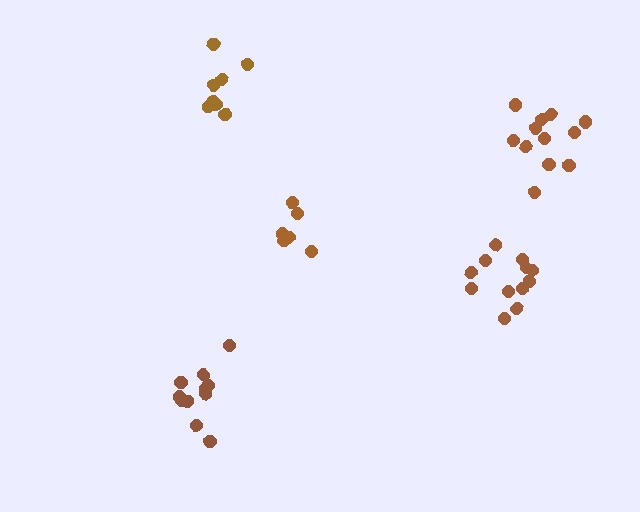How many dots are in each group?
Group 1: 11 dots, Group 2: 8 dots, Group 3: 12 dots, Group 4: 12 dots, Group 5: 6 dots (49 total).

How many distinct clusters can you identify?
There are 5 distinct clusters.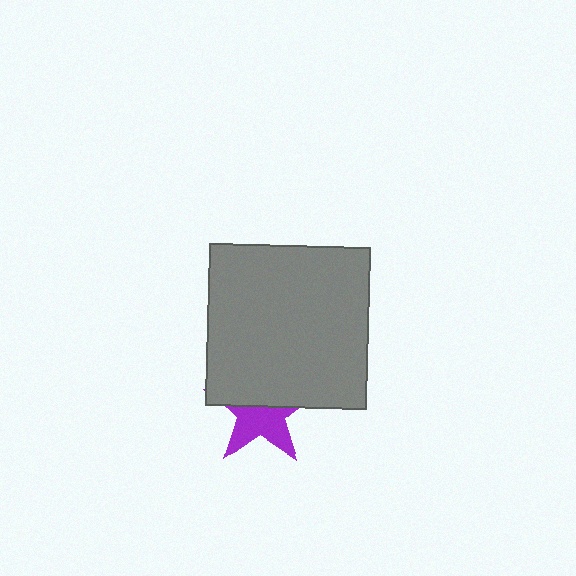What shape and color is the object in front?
The object in front is a gray square.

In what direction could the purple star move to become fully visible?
The purple star could move down. That would shift it out from behind the gray square entirely.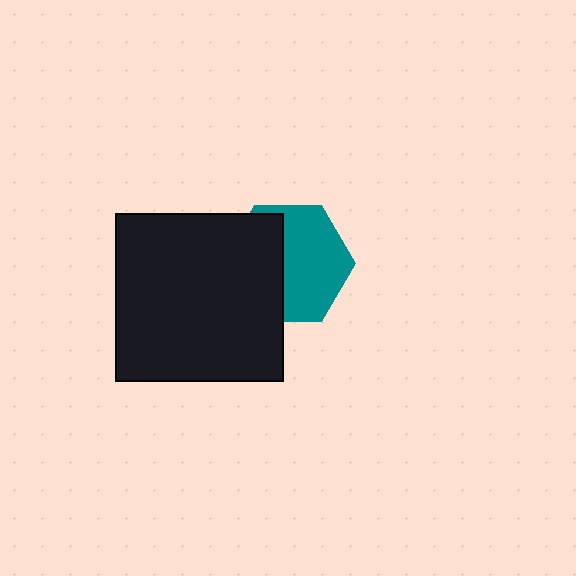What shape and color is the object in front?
The object in front is a black square.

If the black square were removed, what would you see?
You would see the complete teal hexagon.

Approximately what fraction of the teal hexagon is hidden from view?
Roughly 43% of the teal hexagon is hidden behind the black square.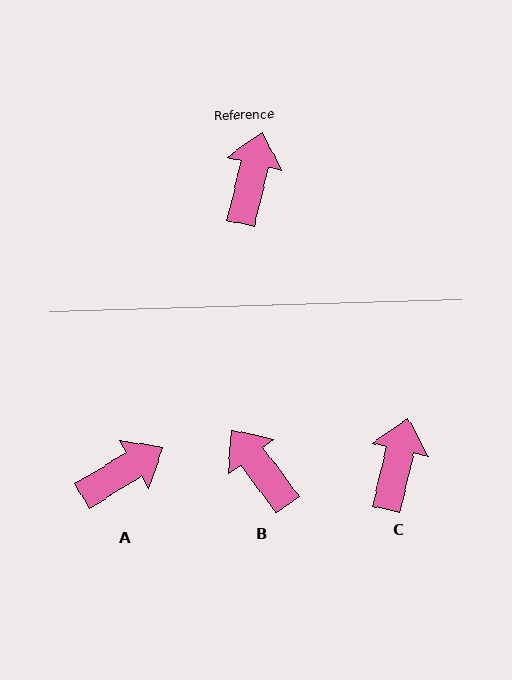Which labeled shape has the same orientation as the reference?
C.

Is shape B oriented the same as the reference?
No, it is off by about 51 degrees.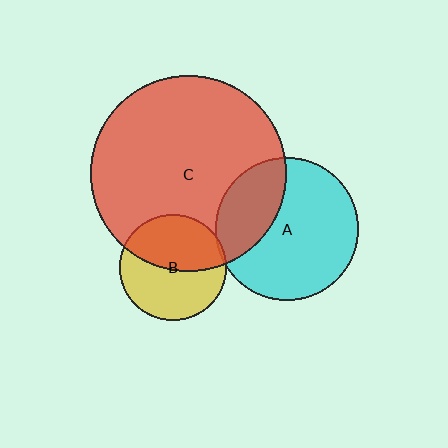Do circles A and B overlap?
Yes.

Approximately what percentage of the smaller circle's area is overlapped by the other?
Approximately 5%.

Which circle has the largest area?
Circle C (red).